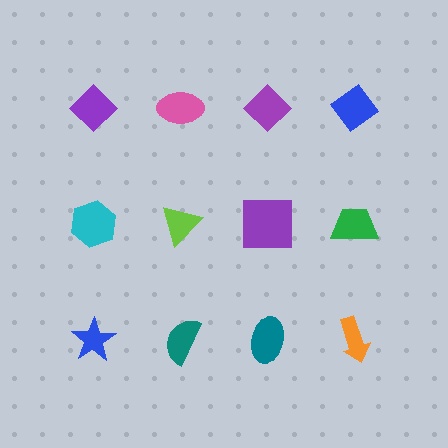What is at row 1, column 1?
A purple diamond.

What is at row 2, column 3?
A purple square.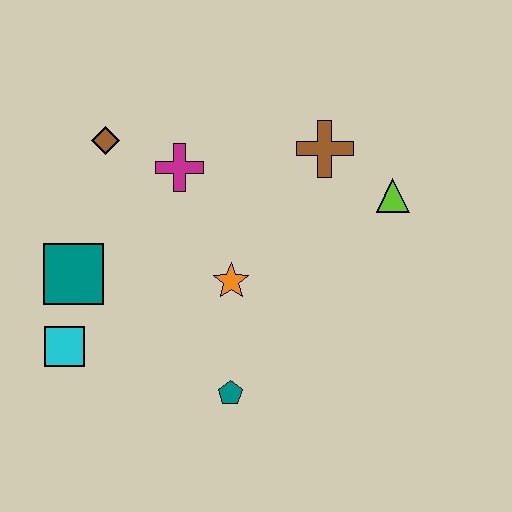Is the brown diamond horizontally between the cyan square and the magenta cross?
Yes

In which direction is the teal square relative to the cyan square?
The teal square is above the cyan square.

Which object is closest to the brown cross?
The lime triangle is closest to the brown cross.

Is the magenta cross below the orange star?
No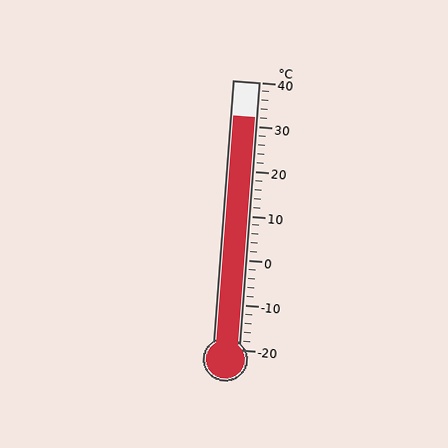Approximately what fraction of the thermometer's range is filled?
The thermometer is filled to approximately 85% of its range.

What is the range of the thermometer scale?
The thermometer scale ranges from -20°C to 40°C.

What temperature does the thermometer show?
The thermometer shows approximately 32°C.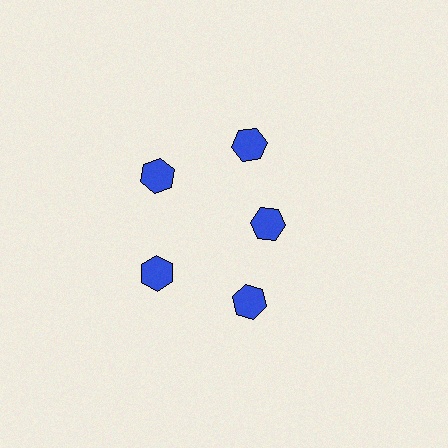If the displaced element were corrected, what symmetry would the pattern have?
It would have 5-fold rotational symmetry — the pattern would map onto itself every 72 degrees.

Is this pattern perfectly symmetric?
No. The 5 blue hexagons are arranged in a ring, but one element near the 3 o'clock position is pulled inward toward the center, breaking the 5-fold rotational symmetry.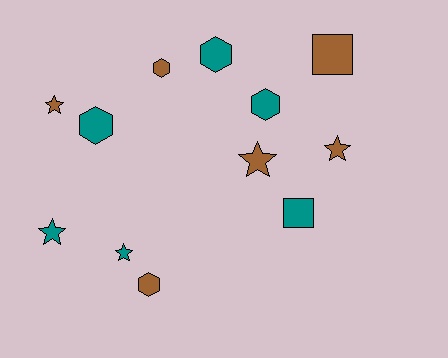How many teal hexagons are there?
There are 3 teal hexagons.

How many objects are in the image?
There are 12 objects.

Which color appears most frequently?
Brown, with 6 objects.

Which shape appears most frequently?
Hexagon, with 5 objects.